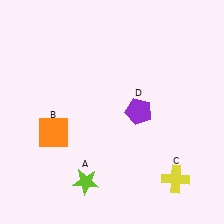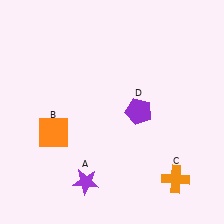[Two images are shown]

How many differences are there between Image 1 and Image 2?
There are 2 differences between the two images.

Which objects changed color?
A changed from lime to purple. C changed from yellow to orange.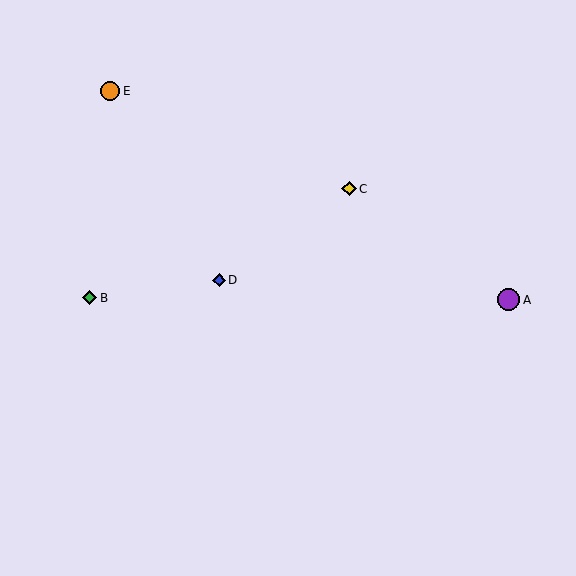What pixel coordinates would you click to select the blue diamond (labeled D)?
Click at (219, 280) to select the blue diamond D.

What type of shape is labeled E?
Shape E is an orange circle.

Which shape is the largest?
The purple circle (labeled A) is the largest.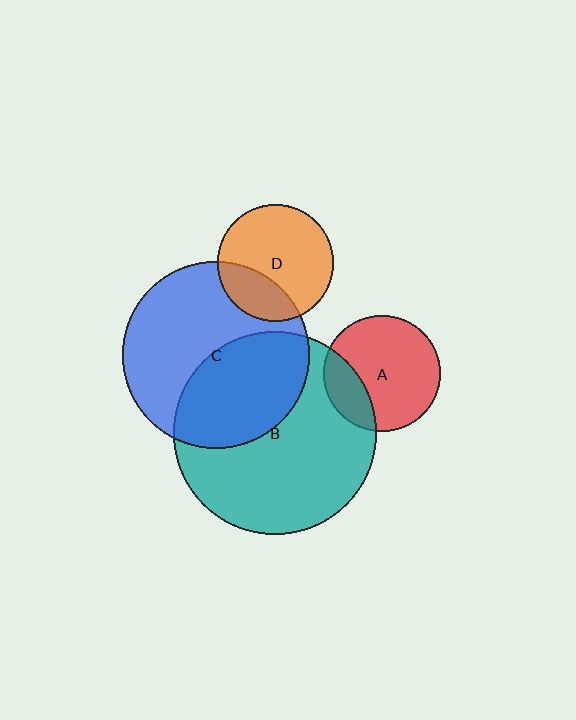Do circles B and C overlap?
Yes.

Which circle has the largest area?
Circle B (teal).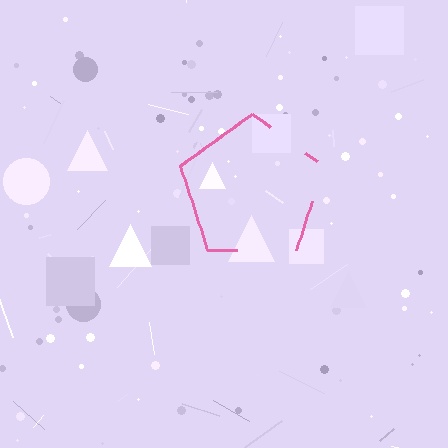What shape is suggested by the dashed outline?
The dashed outline suggests a pentagon.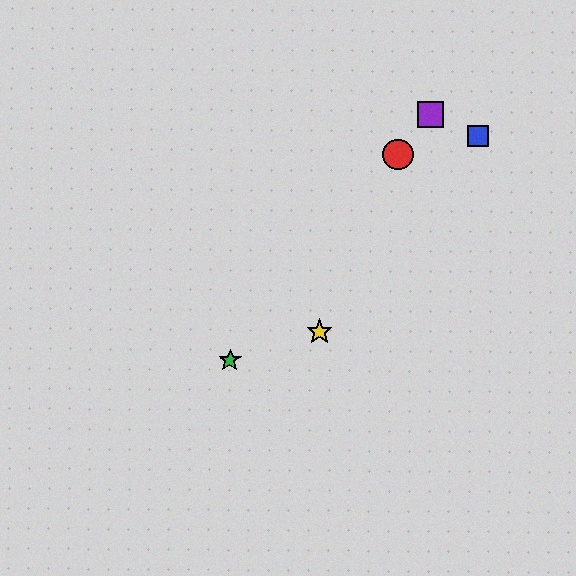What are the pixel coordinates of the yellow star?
The yellow star is at (319, 332).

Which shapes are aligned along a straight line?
The red circle, the green star, the purple square are aligned along a straight line.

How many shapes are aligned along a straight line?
3 shapes (the red circle, the green star, the purple square) are aligned along a straight line.